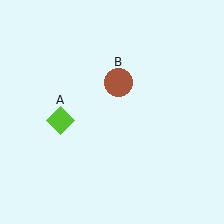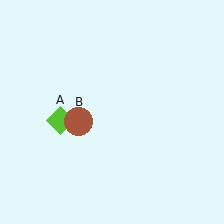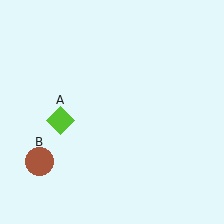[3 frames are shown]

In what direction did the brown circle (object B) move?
The brown circle (object B) moved down and to the left.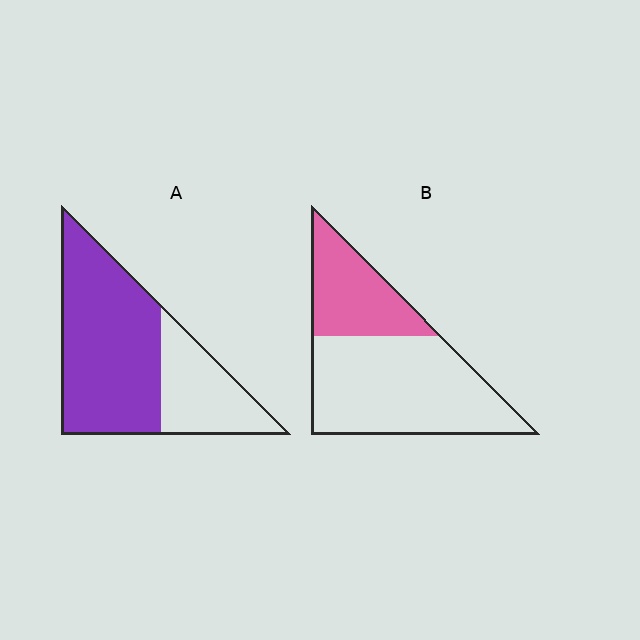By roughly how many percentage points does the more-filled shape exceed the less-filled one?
By roughly 35 percentage points (A over B).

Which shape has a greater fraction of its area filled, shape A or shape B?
Shape A.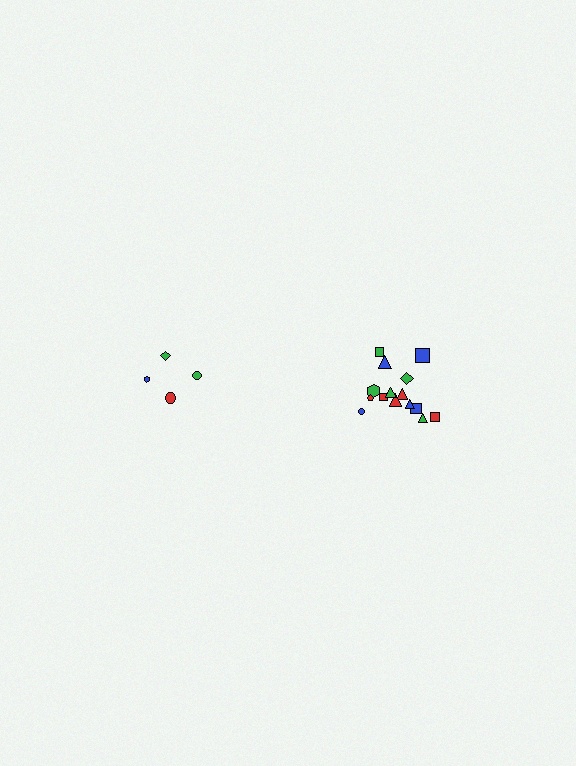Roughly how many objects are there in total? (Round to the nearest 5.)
Roughly 20 objects in total.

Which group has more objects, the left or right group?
The right group.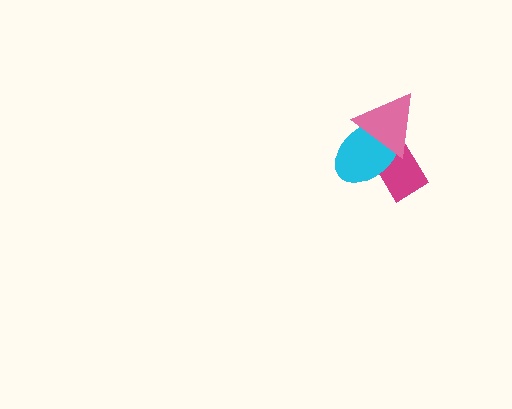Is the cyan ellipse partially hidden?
Yes, it is partially covered by another shape.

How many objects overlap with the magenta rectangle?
2 objects overlap with the magenta rectangle.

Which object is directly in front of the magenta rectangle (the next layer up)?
The cyan ellipse is directly in front of the magenta rectangle.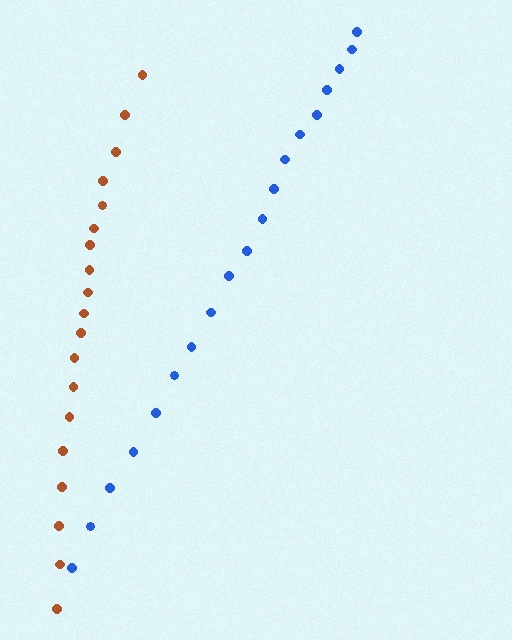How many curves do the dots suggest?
There are 2 distinct paths.